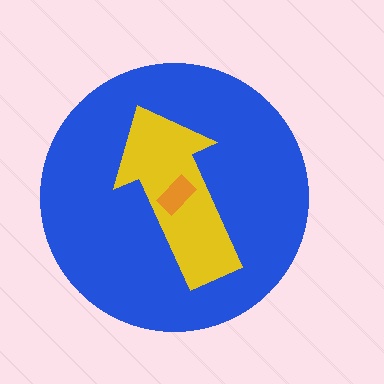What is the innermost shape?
The orange rectangle.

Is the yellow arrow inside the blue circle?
Yes.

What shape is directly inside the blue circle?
The yellow arrow.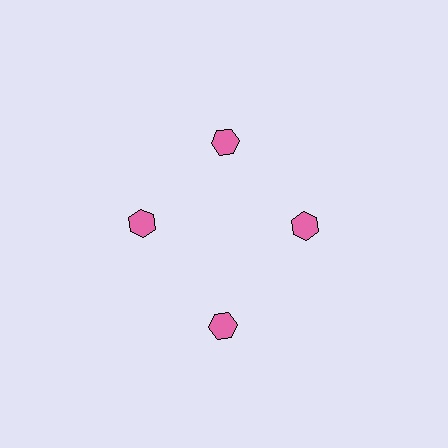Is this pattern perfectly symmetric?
No. The 4 pink hexagons are arranged in a ring, but one element near the 6 o'clock position is pushed outward from the center, breaking the 4-fold rotational symmetry.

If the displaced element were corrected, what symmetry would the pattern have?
It would have 4-fold rotational symmetry — the pattern would map onto itself every 90 degrees.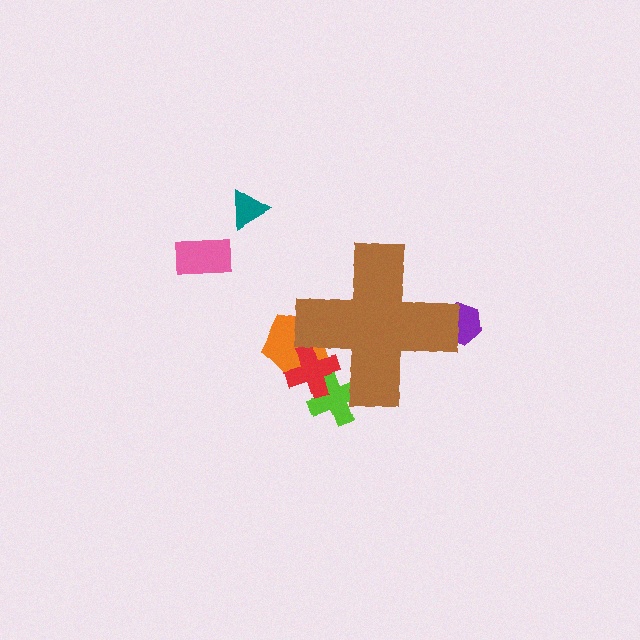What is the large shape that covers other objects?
A brown cross.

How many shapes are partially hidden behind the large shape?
4 shapes are partially hidden.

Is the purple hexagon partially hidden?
Yes, the purple hexagon is partially hidden behind the brown cross.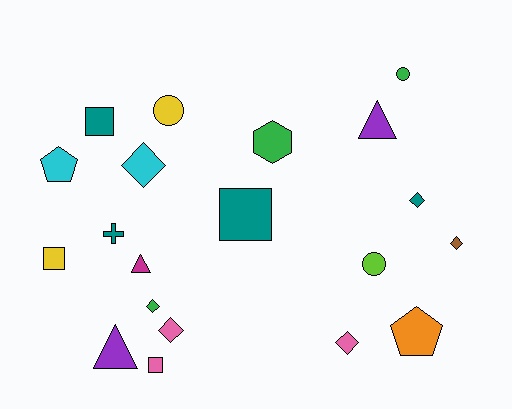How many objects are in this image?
There are 20 objects.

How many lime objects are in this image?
There is 1 lime object.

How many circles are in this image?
There are 3 circles.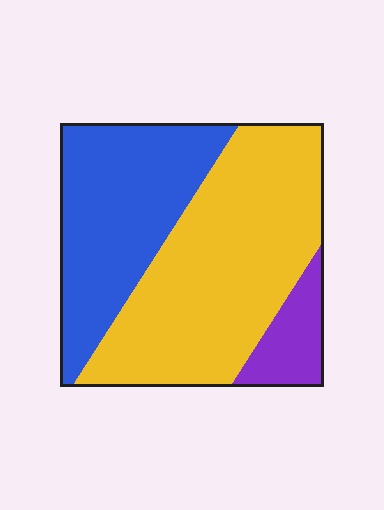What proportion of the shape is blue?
Blue covers around 35% of the shape.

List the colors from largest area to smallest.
From largest to smallest: yellow, blue, purple.